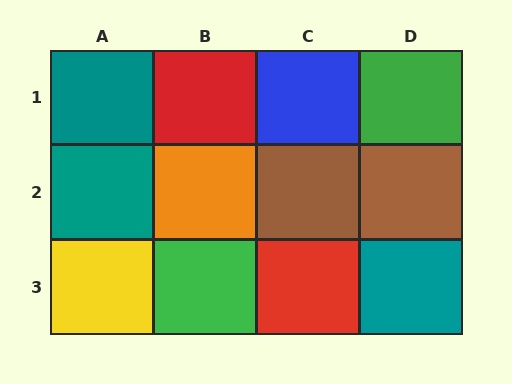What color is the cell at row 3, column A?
Yellow.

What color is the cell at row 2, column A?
Teal.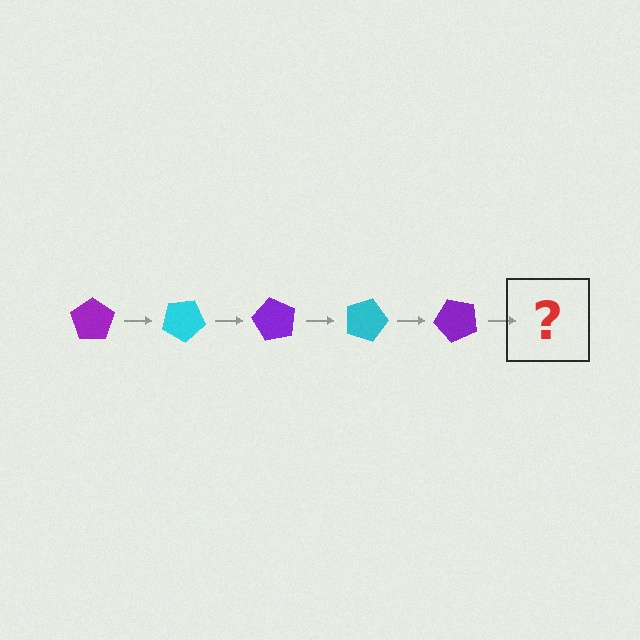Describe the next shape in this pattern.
It should be a cyan pentagon, rotated 150 degrees from the start.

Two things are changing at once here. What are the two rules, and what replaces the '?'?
The two rules are that it rotates 30 degrees each step and the color cycles through purple and cyan. The '?' should be a cyan pentagon, rotated 150 degrees from the start.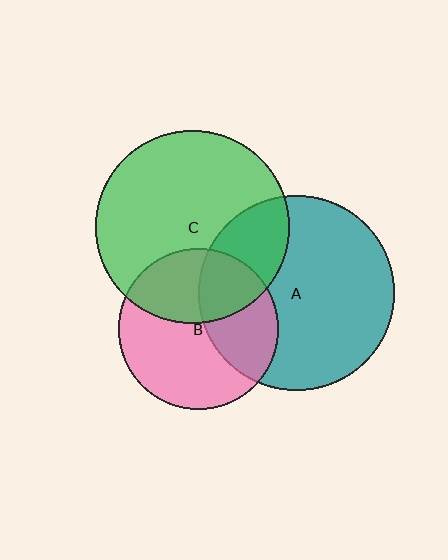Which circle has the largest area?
Circle A (teal).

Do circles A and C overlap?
Yes.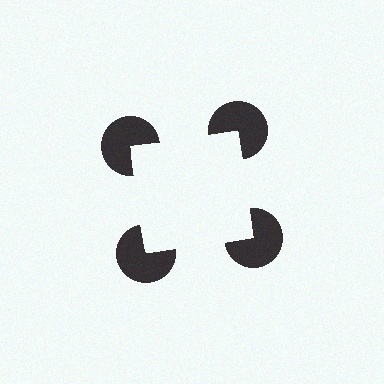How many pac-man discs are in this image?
There are 4 — one at each vertex of the illusory square.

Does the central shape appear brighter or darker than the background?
It typically appears slightly brighter than the background, even though no actual brightness change is drawn.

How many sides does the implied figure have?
4 sides.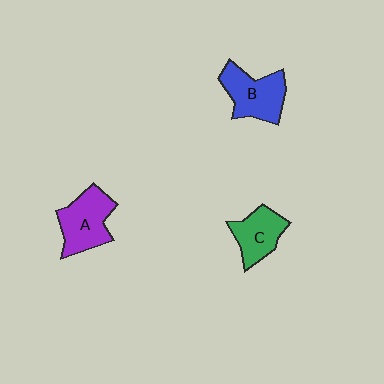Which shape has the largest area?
Shape B (blue).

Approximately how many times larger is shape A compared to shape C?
Approximately 1.3 times.